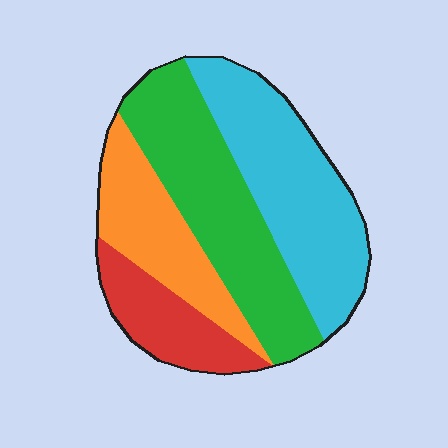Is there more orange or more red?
Orange.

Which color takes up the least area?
Red, at roughly 15%.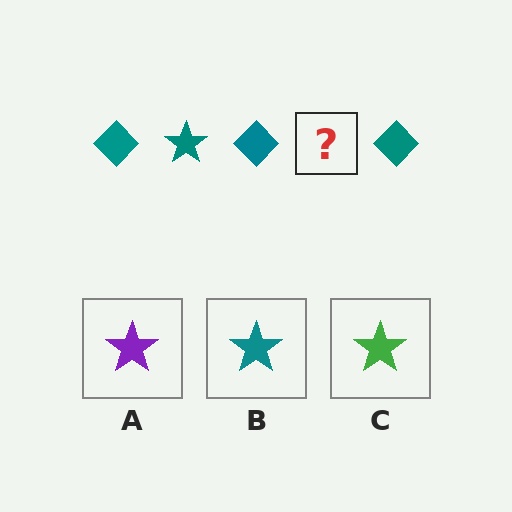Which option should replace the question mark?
Option B.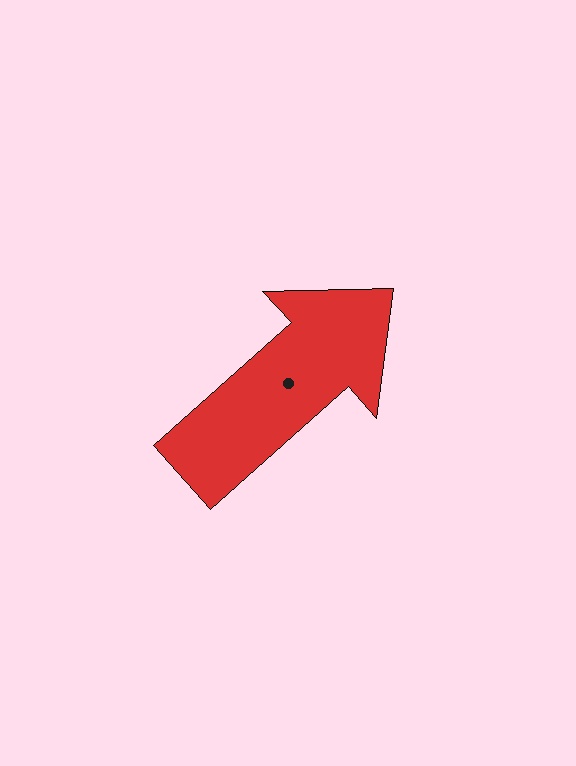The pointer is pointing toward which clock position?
Roughly 2 o'clock.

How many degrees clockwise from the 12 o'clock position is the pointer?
Approximately 48 degrees.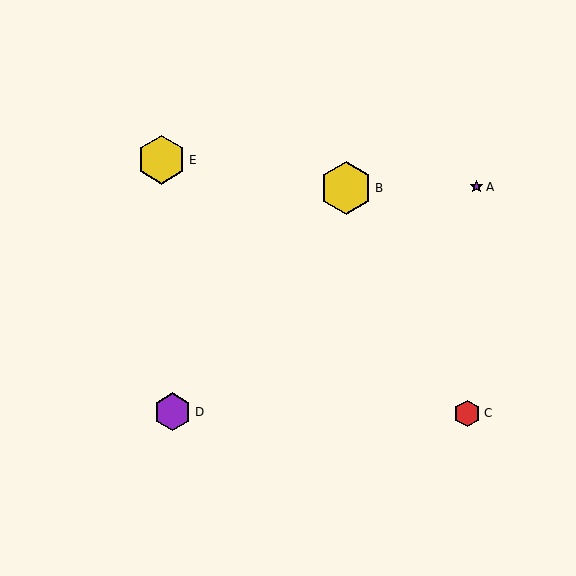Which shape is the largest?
The yellow hexagon (labeled B) is the largest.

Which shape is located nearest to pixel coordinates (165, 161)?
The yellow hexagon (labeled E) at (161, 160) is nearest to that location.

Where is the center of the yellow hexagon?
The center of the yellow hexagon is at (161, 160).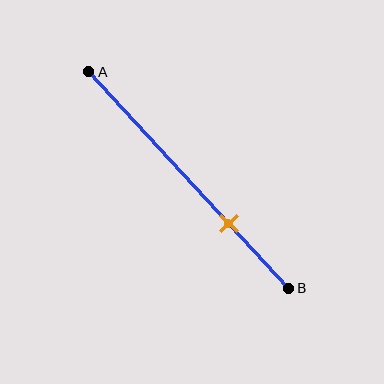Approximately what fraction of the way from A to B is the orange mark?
The orange mark is approximately 70% of the way from A to B.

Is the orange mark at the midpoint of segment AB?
No, the mark is at about 70% from A, not at the 50% midpoint.